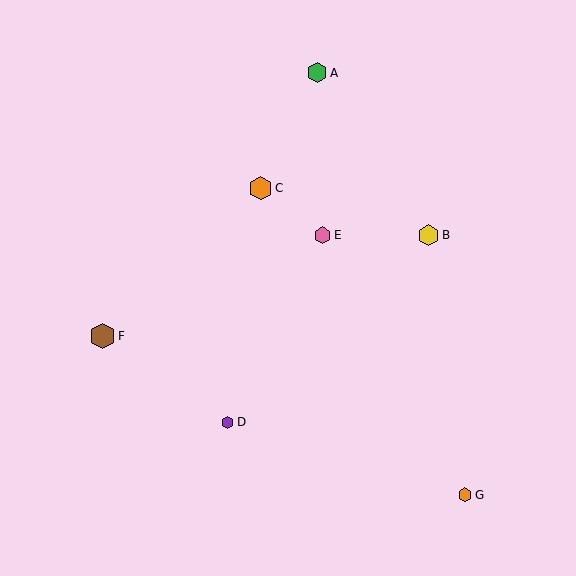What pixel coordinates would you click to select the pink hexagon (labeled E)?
Click at (323, 235) to select the pink hexagon E.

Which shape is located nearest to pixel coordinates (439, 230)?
The yellow hexagon (labeled B) at (429, 235) is nearest to that location.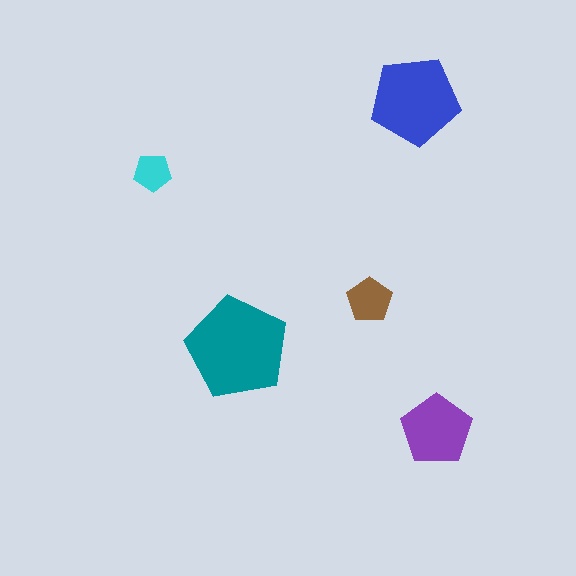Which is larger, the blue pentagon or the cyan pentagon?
The blue one.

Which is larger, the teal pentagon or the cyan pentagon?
The teal one.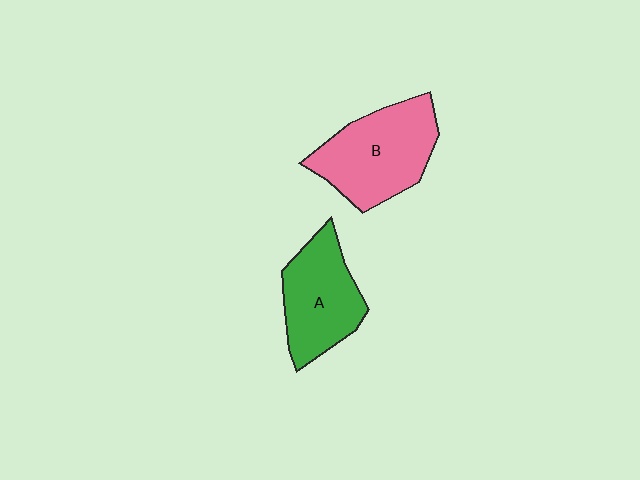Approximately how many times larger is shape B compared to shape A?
Approximately 1.2 times.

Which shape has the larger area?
Shape B (pink).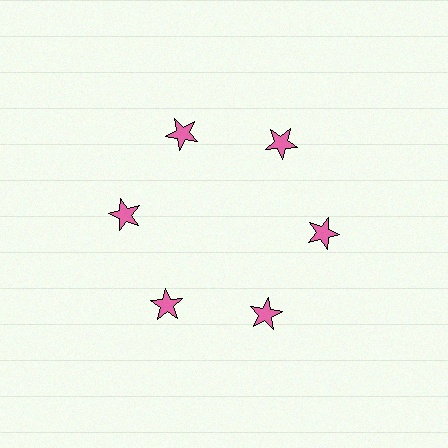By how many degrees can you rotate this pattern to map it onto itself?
The pattern maps onto itself every 60 degrees of rotation.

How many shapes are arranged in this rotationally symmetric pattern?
There are 6 shapes, arranged in 6 groups of 1.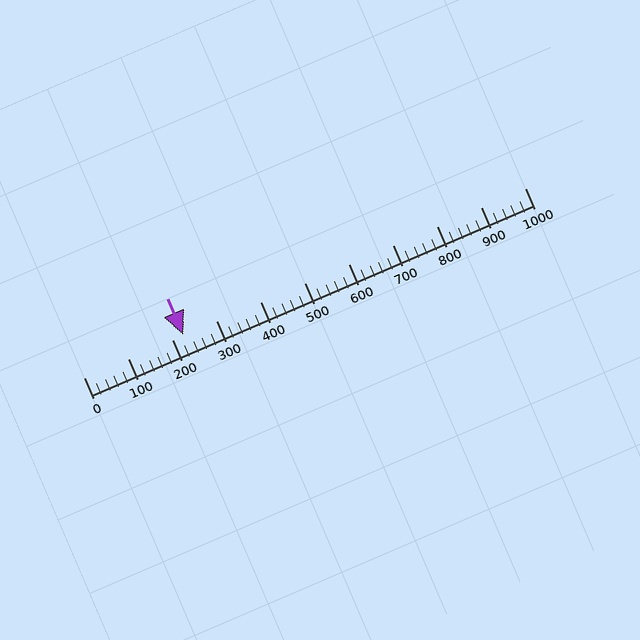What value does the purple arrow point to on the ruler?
The purple arrow points to approximately 226.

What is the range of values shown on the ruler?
The ruler shows values from 0 to 1000.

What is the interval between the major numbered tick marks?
The major tick marks are spaced 100 units apart.